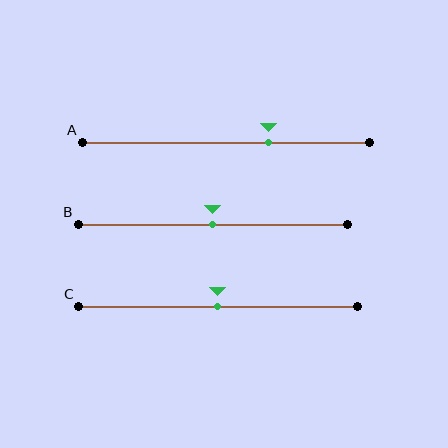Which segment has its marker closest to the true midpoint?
Segment B has its marker closest to the true midpoint.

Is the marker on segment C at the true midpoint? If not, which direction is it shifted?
Yes, the marker on segment C is at the true midpoint.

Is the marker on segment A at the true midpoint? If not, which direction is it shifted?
No, the marker on segment A is shifted to the right by about 15% of the segment length.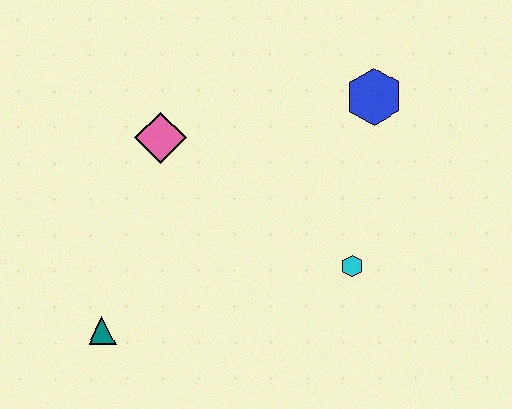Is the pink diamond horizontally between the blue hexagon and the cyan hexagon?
No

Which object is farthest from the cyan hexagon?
The teal triangle is farthest from the cyan hexagon.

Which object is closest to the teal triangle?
The pink diamond is closest to the teal triangle.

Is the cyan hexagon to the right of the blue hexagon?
No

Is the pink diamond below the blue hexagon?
Yes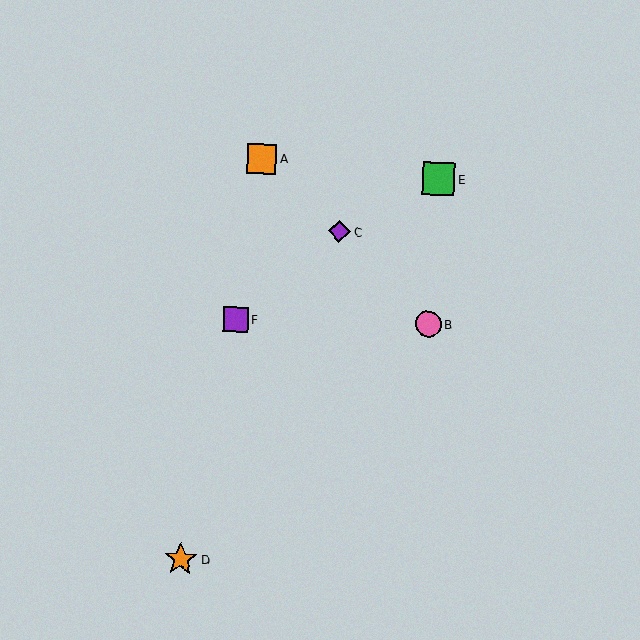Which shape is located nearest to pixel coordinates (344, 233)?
The purple diamond (labeled C) at (339, 231) is nearest to that location.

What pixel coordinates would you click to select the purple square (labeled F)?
Click at (236, 319) to select the purple square F.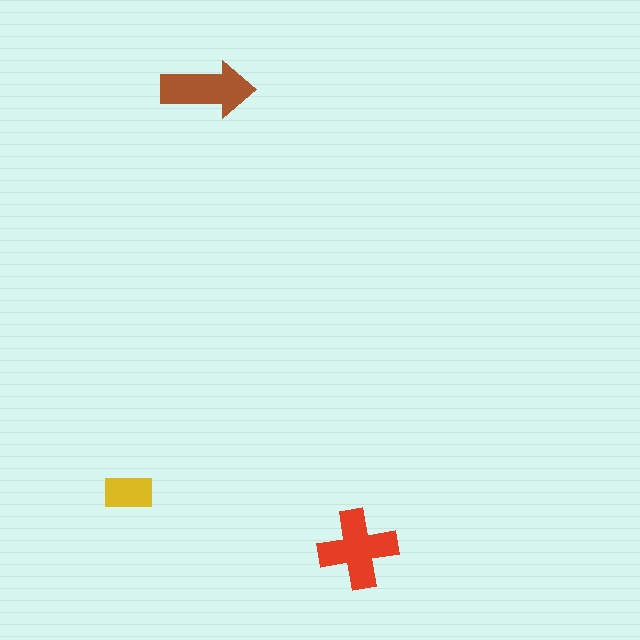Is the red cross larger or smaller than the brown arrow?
Larger.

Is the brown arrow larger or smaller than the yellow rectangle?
Larger.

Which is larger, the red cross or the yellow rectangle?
The red cross.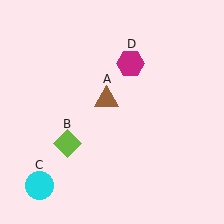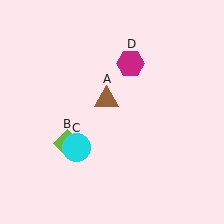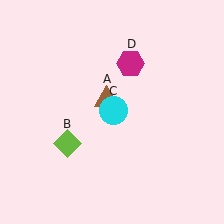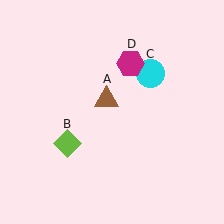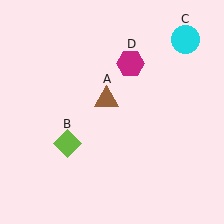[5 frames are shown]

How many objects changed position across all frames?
1 object changed position: cyan circle (object C).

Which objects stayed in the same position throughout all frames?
Brown triangle (object A) and lime diamond (object B) and magenta hexagon (object D) remained stationary.